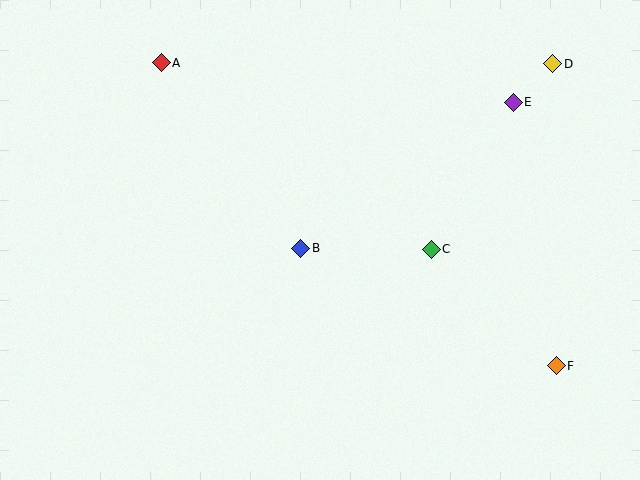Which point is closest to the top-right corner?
Point D is closest to the top-right corner.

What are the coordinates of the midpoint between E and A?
The midpoint between E and A is at (337, 82).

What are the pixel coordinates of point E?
Point E is at (513, 102).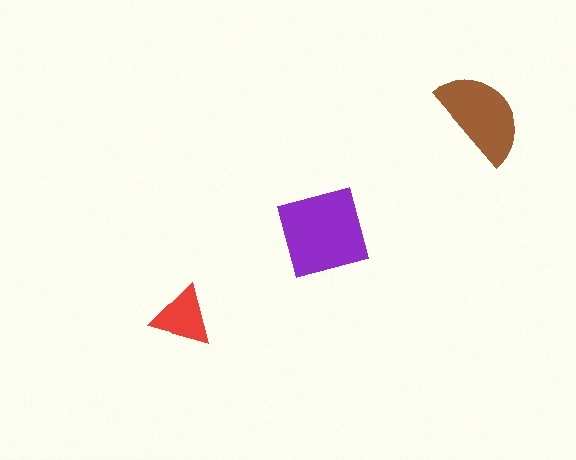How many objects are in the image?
There are 3 objects in the image.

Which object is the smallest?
The red triangle.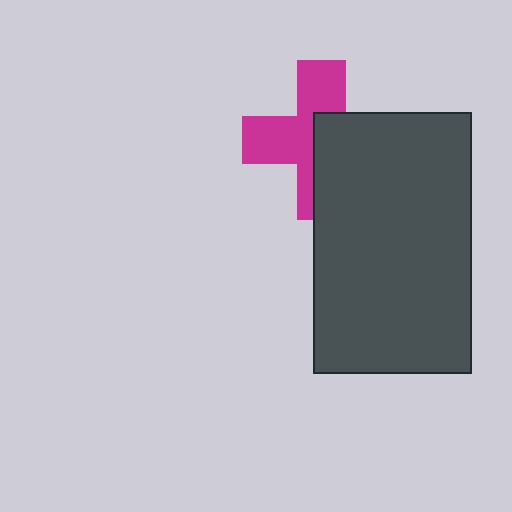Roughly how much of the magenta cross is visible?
About half of it is visible (roughly 53%).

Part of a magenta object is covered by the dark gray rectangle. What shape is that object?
It is a cross.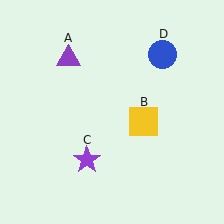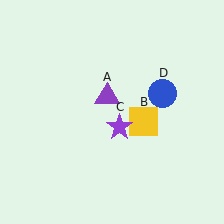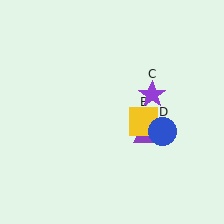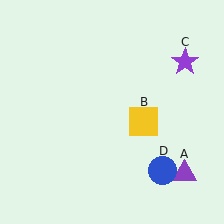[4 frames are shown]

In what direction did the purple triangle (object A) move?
The purple triangle (object A) moved down and to the right.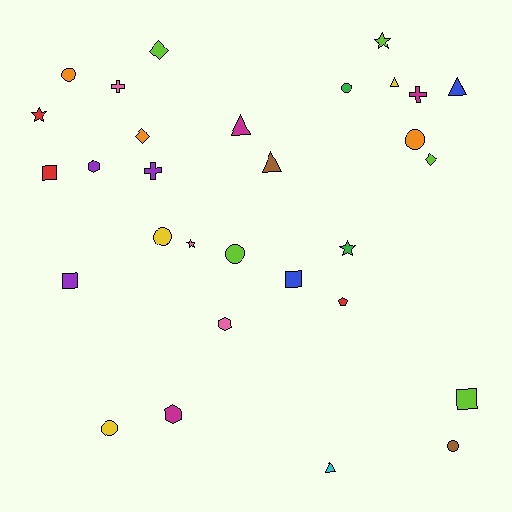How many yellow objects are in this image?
There are 3 yellow objects.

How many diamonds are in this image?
There are 3 diamonds.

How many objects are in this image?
There are 30 objects.